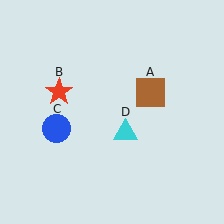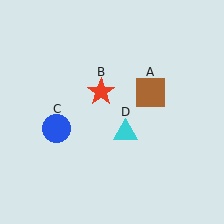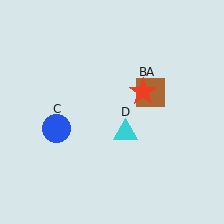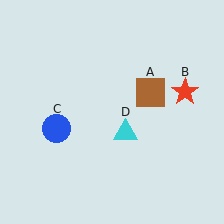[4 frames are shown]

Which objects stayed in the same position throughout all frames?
Brown square (object A) and blue circle (object C) and cyan triangle (object D) remained stationary.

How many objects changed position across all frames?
1 object changed position: red star (object B).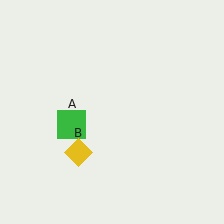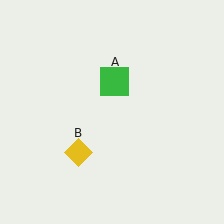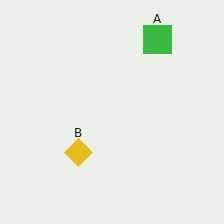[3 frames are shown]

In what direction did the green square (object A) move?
The green square (object A) moved up and to the right.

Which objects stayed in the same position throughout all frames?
Yellow diamond (object B) remained stationary.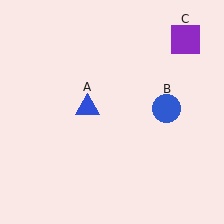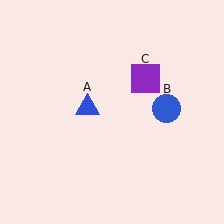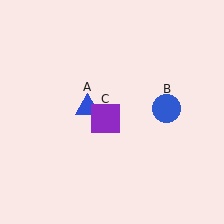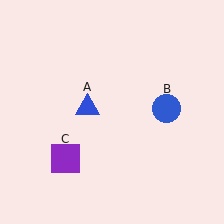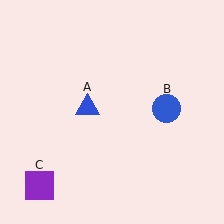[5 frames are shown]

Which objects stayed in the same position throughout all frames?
Blue triangle (object A) and blue circle (object B) remained stationary.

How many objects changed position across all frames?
1 object changed position: purple square (object C).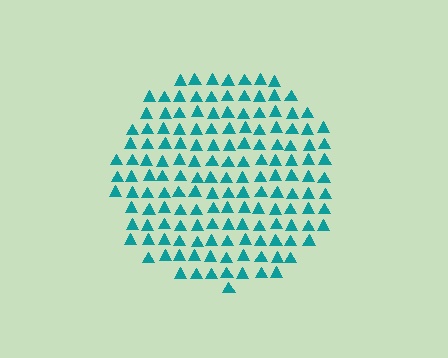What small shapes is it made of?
It is made of small triangles.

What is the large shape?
The large shape is a circle.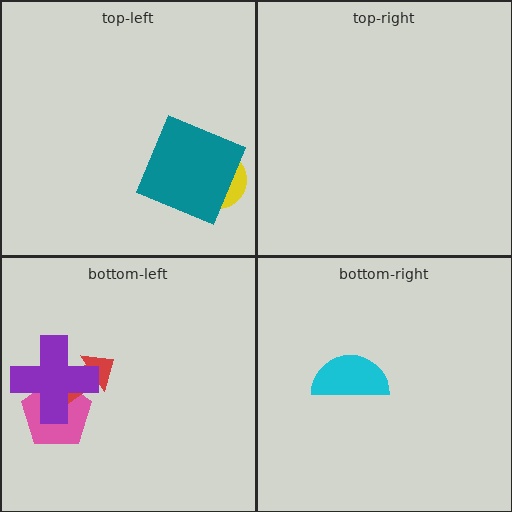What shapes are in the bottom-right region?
The cyan semicircle.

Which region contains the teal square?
The top-left region.